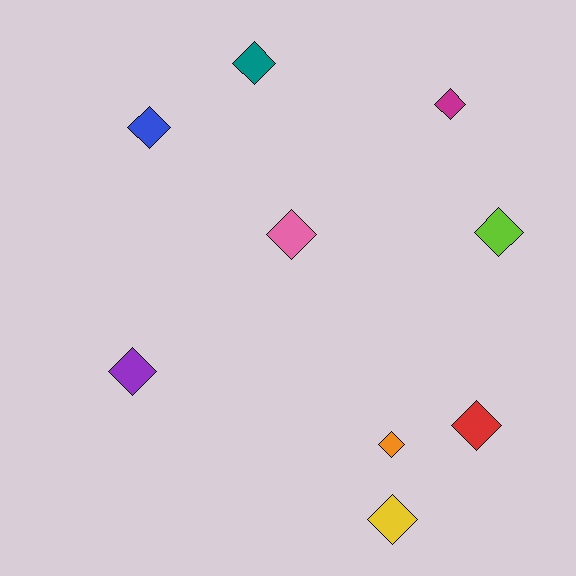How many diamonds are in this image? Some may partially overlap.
There are 9 diamonds.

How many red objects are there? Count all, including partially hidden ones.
There is 1 red object.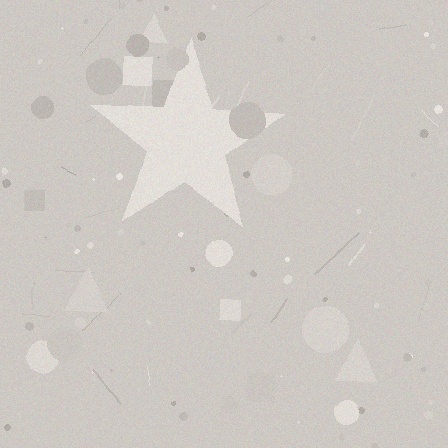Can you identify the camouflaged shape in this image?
The camouflaged shape is a star.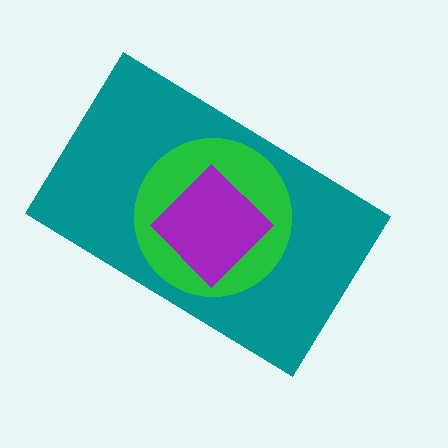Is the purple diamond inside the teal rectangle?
Yes.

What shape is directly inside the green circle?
The purple diamond.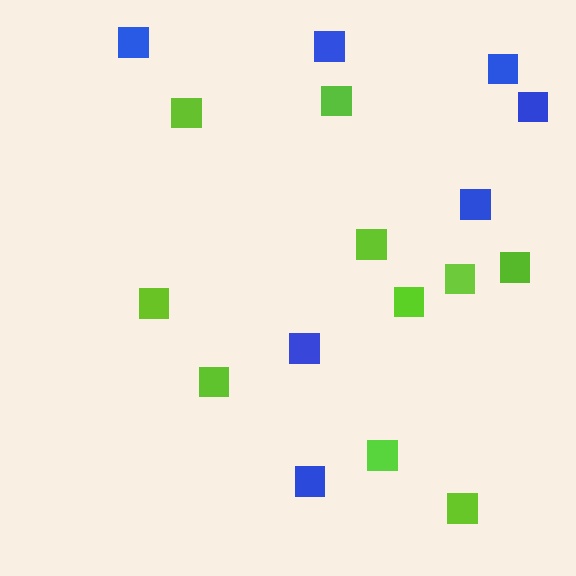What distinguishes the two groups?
There are 2 groups: one group of lime squares (10) and one group of blue squares (7).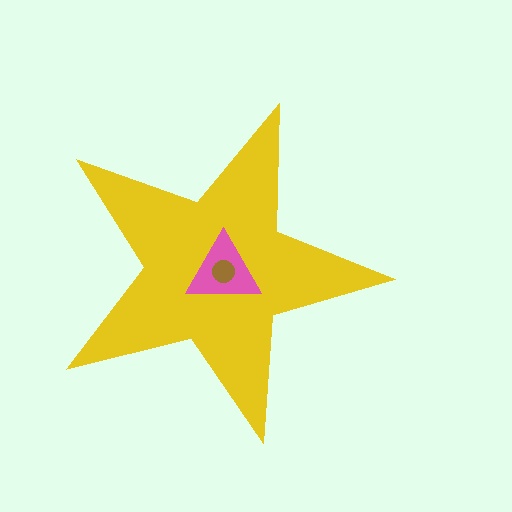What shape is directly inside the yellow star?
The pink triangle.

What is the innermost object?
The brown circle.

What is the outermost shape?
The yellow star.